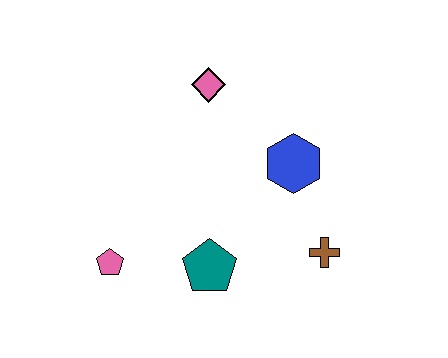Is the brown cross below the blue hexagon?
Yes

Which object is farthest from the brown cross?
The pink pentagon is farthest from the brown cross.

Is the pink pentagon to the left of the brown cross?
Yes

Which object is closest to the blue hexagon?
The brown cross is closest to the blue hexagon.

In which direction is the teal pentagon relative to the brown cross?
The teal pentagon is to the left of the brown cross.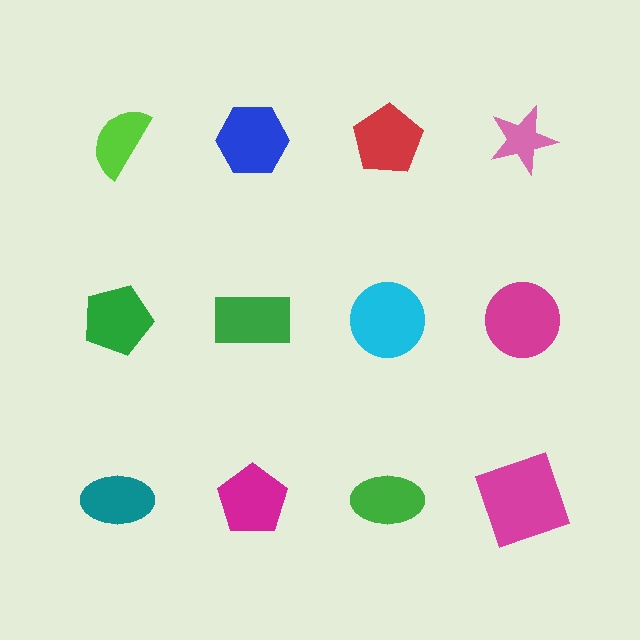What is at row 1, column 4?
A pink star.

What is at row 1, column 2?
A blue hexagon.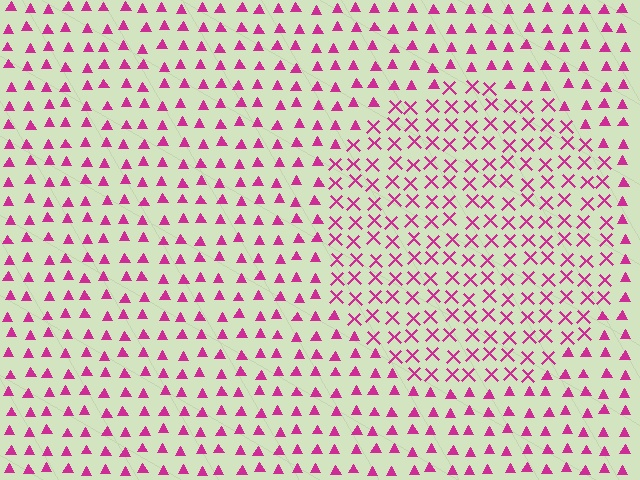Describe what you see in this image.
The image is filled with small magenta elements arranged in a uniform grid. A circle-shaped region contains X marks, while the surrounding area contains triangles. The boundary is defined purely by the change in element shape.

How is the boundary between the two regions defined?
The boundary is defined by a change in element shape: X marks inside vs. triangles outside. All elements share the same color and spacing.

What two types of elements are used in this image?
The image uses X marks inside the circle region and triangles outside it.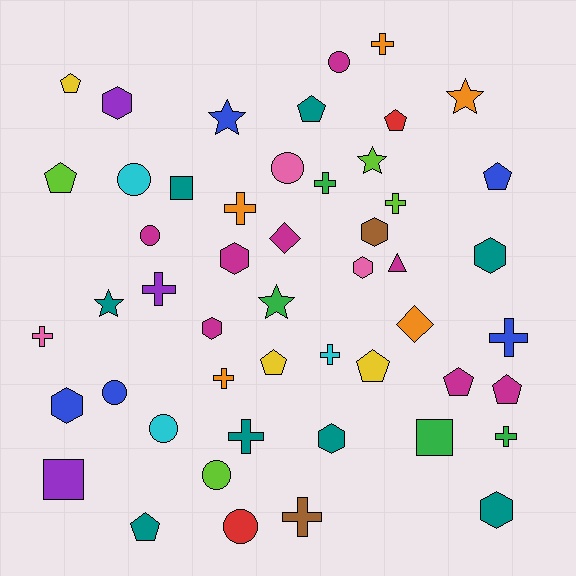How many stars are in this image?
There are 5 stars.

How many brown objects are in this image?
There are 2 brown objects.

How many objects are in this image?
There are 50 objects.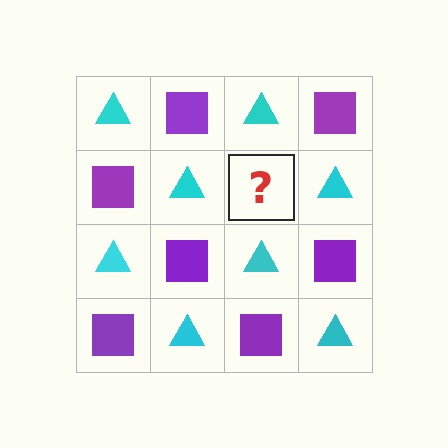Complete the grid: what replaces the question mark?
The question mark should be replaced with a purple square.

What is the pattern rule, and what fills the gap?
The rule is that it alternates cyan triangle and purple square in a checkerboard pattern. The gap should be filled with a purple square.